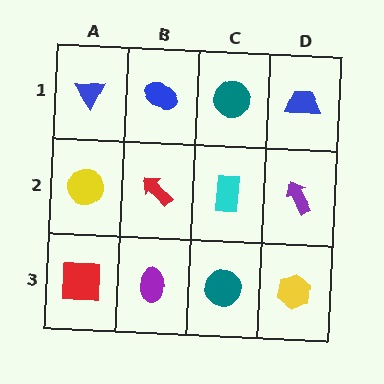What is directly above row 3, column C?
A cyan rectangle.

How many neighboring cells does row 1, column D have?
2.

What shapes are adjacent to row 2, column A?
A blue triangle (row 1, column A), a red square (row 3, column A), a red arrow (row 2, column B).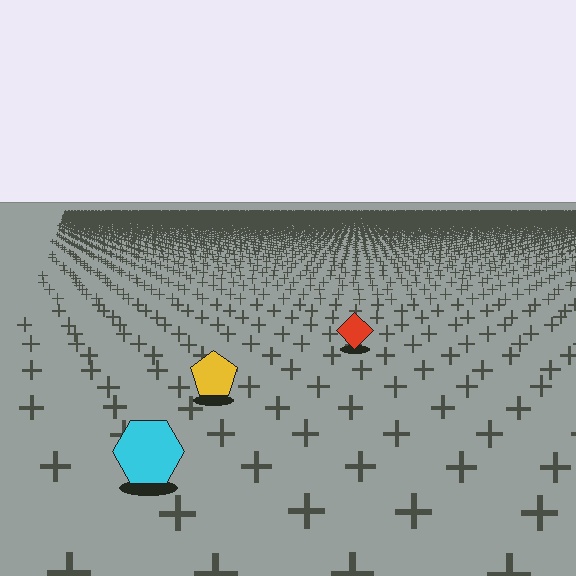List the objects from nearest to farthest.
From nearest to farthest: the cyan hexagon, the yellow pentagon, the red diamond.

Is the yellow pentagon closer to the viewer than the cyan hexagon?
No. The cyan hexagon is closer — you can tell from the texture gradient: the ground texture is coarser near it.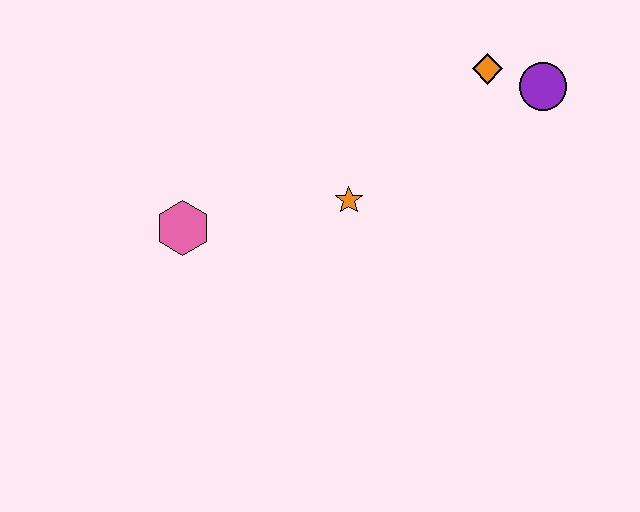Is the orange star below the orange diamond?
Yes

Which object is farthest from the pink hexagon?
The purple circle is farthest from the pink hexagon.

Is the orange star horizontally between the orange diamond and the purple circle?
No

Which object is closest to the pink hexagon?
The orange star is closest to the pink hexagon.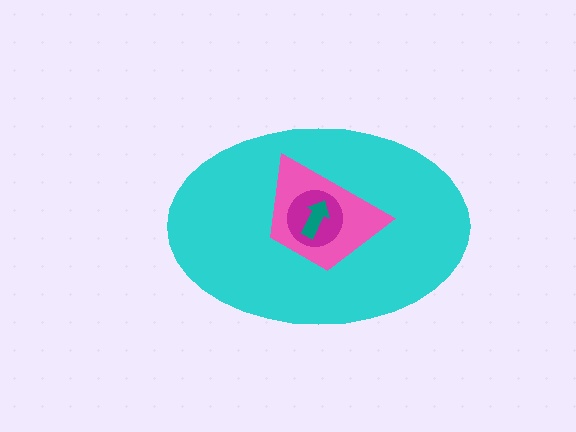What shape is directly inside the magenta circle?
The teal arrow.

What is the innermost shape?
The teal arrow.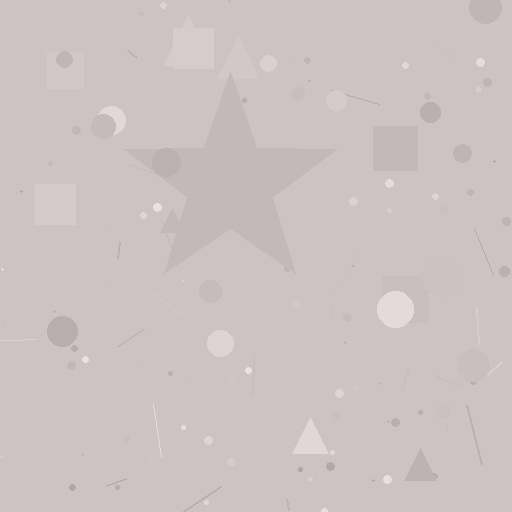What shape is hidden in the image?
A star is hidden in the image.